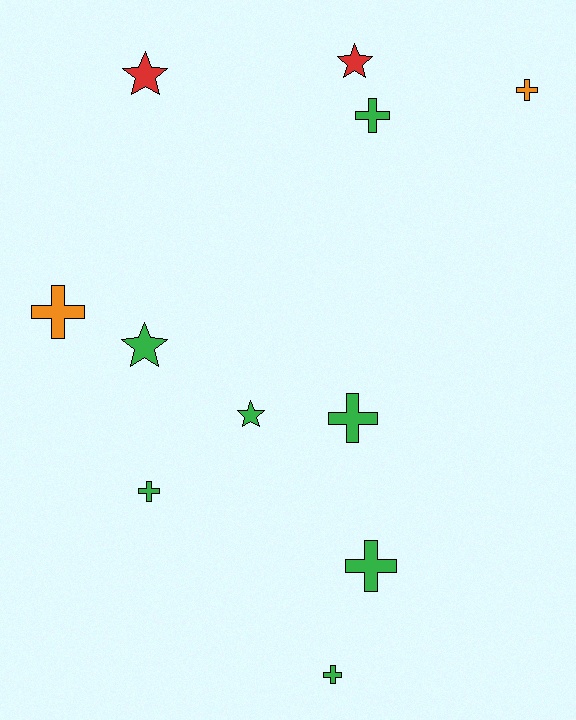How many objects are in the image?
There are 11 objects.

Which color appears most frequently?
Green, with 7 objects.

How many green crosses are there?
There are 5 green crosses.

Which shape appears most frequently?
Cross, with 7 objects.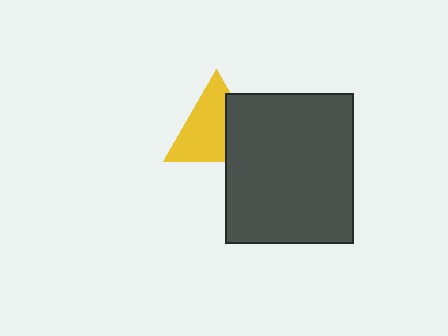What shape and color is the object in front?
The object in front is a dark gray rectangle.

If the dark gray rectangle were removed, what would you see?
You would see the complete yellow triangle.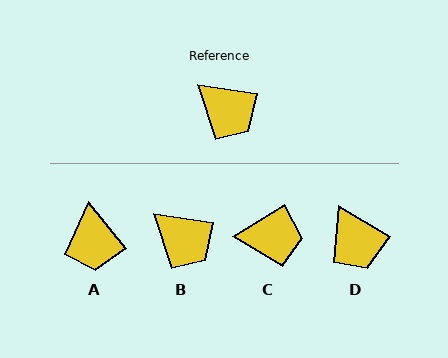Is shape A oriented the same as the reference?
No, it is off by about 43 degrees.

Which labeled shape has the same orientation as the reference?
B.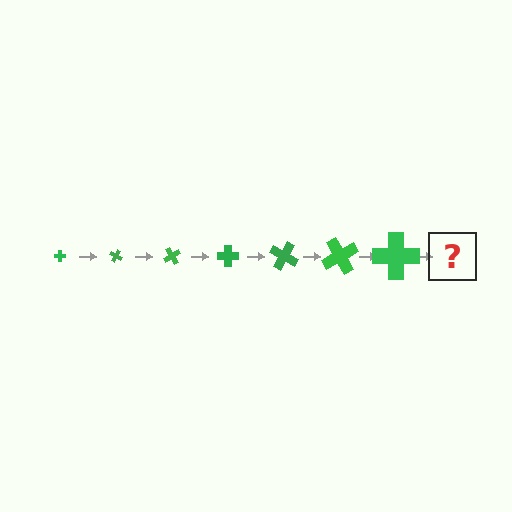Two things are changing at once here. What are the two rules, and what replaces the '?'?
The two rules are that the cross grows larger each step and it rotates 30 degrees each step. The '?' should be a cross, larger than the previous one and rotated 210 degrees from the start.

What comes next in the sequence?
The next element should be a cross, larger than the previous one and rotated 210 degrees from the start.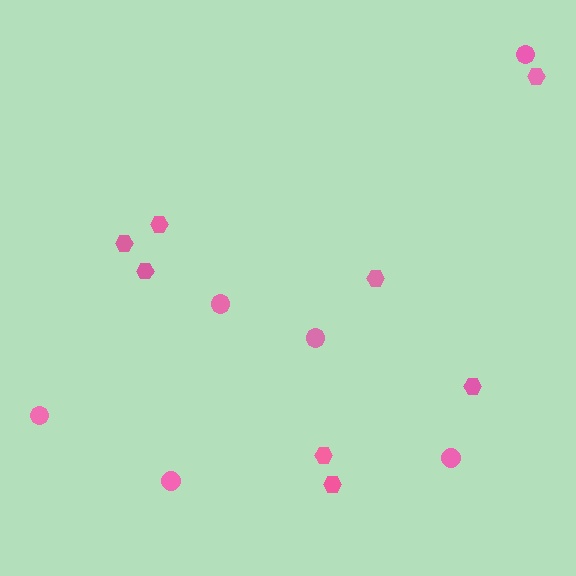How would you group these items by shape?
There are 2 groups: one group of circles (6) and one group of hexagons (8).